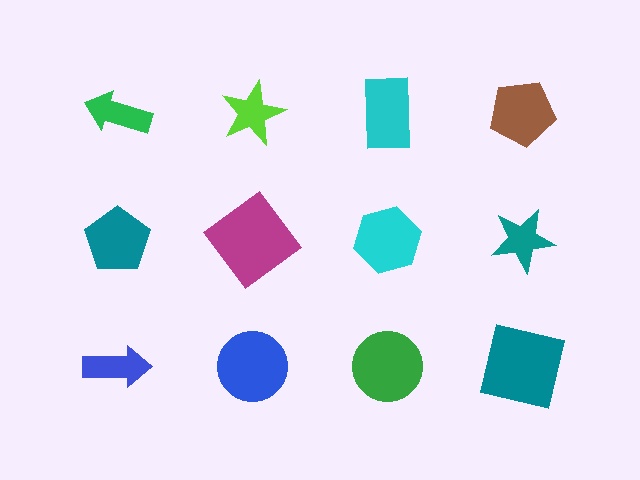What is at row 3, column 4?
A teal square.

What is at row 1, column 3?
A cyan rectangle.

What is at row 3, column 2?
A blue circle.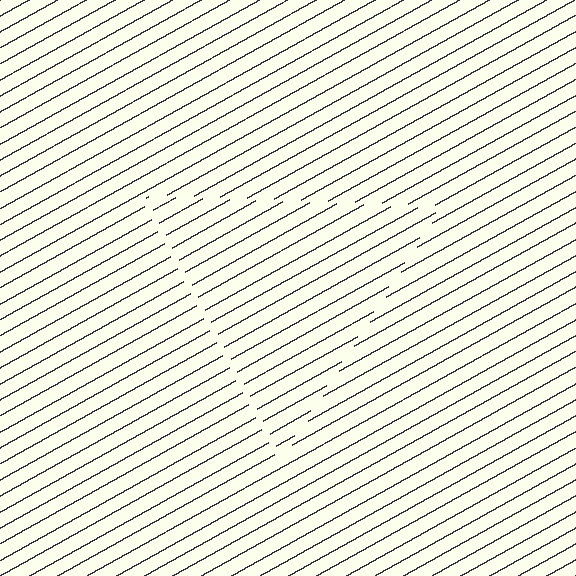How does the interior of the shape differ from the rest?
The interior of the shape contains the same grating, shifted by half a period — the contour is defined by the phase discontinuity where line-ends from the inner and outer gratings abut.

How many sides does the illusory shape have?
3 sides — the line-ends trace a triangle.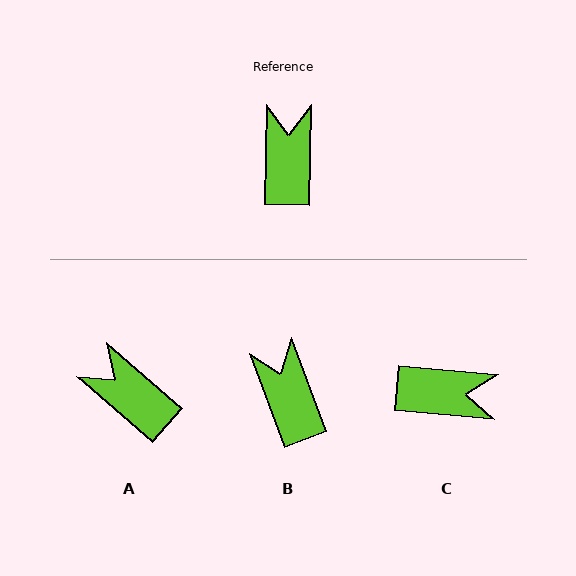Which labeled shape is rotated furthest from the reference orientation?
C, about 94 degrees away.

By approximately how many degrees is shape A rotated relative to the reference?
Approximately 50 degrees counter-clockwise.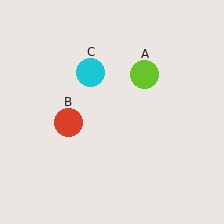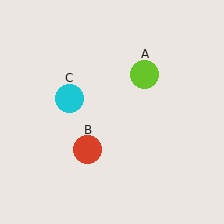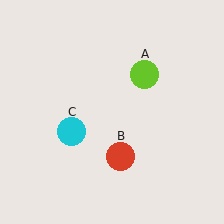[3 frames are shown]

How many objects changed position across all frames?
2 objects changed position: red circle (object B), cyan circle (object C).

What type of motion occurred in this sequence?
The red circle (object B), cyan circle (object C) rotated counterclockwise around the center of the scene.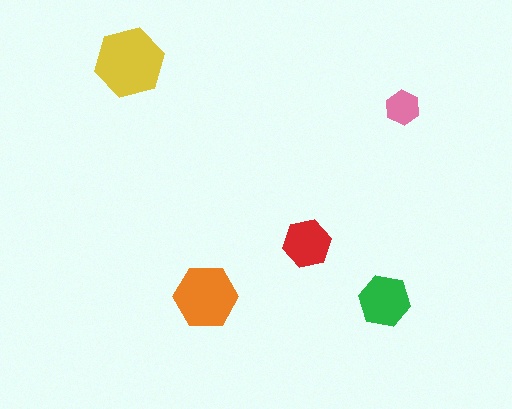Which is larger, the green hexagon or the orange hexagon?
The orange one.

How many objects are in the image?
There are 5 objects in the image.